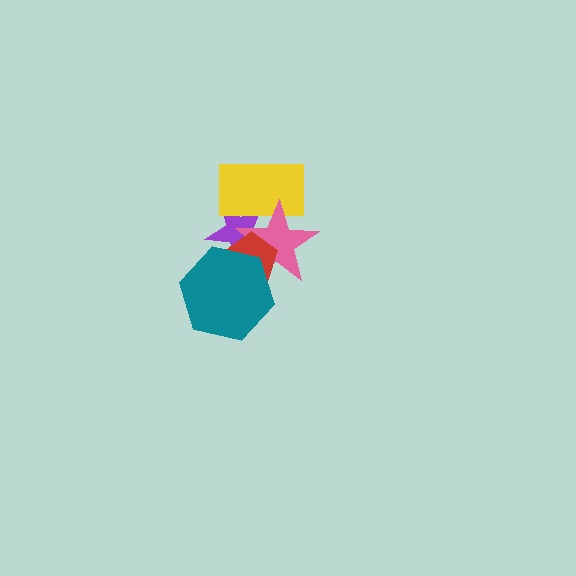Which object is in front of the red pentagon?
The teal hexagon is in front of the red pentagon.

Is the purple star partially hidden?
Yes, it is partially covered by another shape.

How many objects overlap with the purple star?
4 objects overlap with the purple star.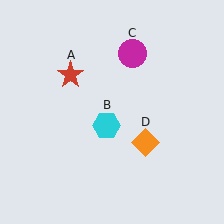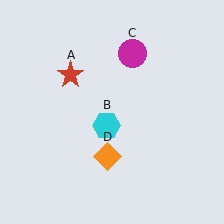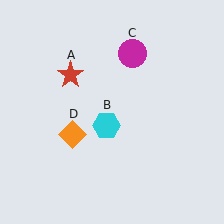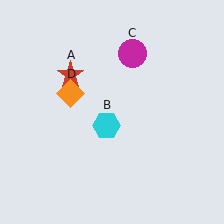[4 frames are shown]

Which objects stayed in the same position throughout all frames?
Red star (object A) and cyan hexagon (object B) and magenta circle (object C) remained stationary.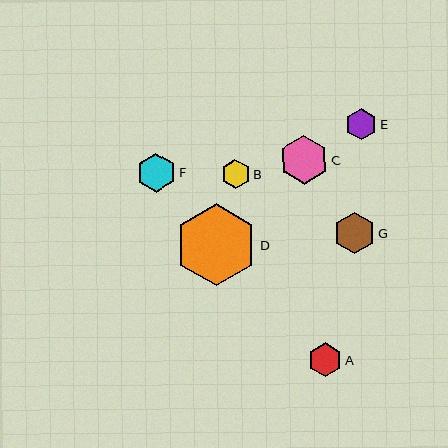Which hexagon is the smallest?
Hexagon B is the smallest with a size of approximately 28 pixels.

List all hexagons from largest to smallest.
From largest to smallest: D, C, G, F, A, E, B.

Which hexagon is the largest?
Hexagon D is the largest with a size of approximately 82 pixels.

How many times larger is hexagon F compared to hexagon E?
Hexagon F is approximately 1.3 times the size of hexagon E.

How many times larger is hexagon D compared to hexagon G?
Hexagon D is approximately 2.0 times the size of hexagon G.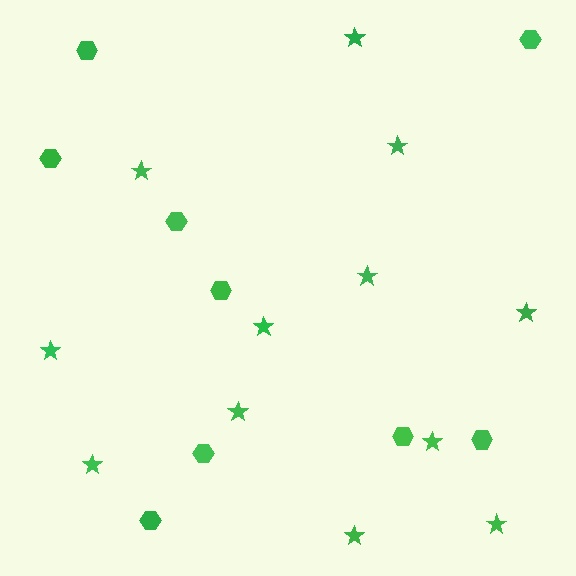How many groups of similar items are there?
There are 2 groups: one group of hexagons (9) and one group of stars (12).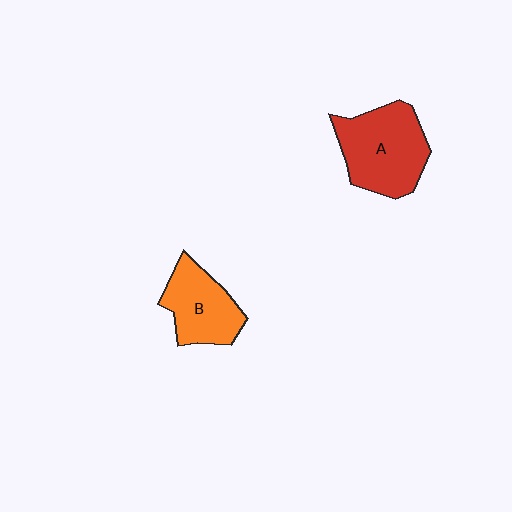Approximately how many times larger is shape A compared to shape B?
Approximately 1.4 times.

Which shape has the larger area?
Shape A (red).